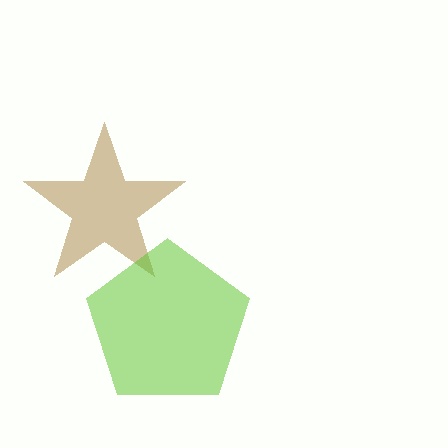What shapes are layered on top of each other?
The layered shapes are: a brown star, a lime pentagon.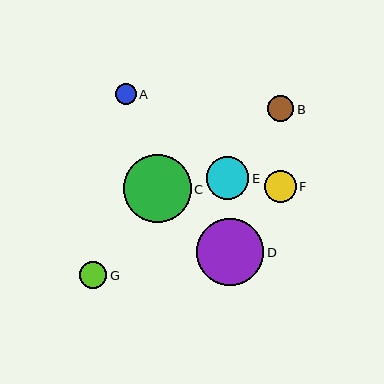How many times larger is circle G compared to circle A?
Circle G is approximately 1.3 times the size of circle A.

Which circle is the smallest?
Circle A is the smallest with a size of approximately 21 pixels.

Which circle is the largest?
Circle C is the largest with a size of approximately 68 pixels.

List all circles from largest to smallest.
From largest to smallest: C, D, E, F, G, B, A.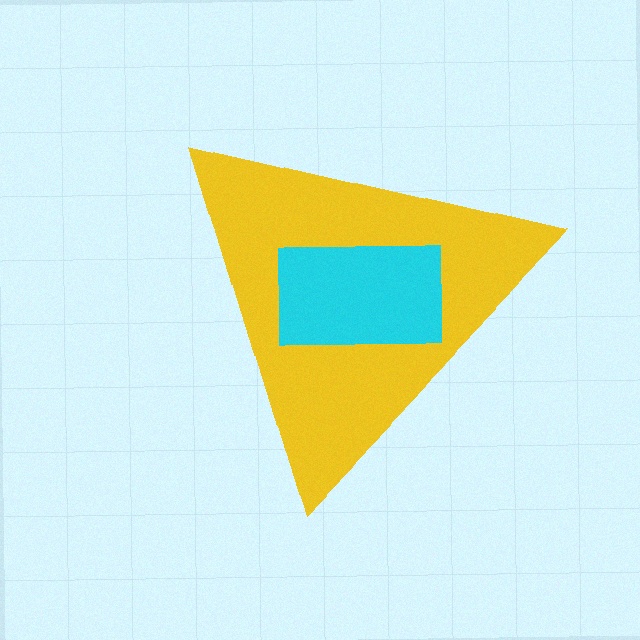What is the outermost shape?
The yellow triangle.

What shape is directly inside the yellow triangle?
The cyan rectangle.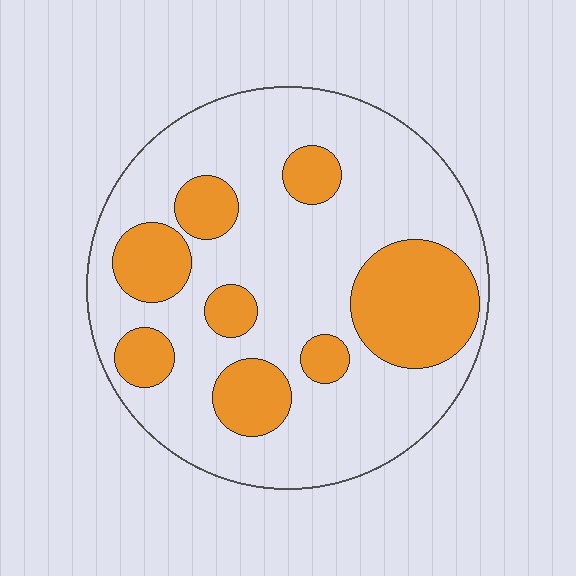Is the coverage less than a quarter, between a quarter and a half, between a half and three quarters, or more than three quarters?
Between a quarter and a half.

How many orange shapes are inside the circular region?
8.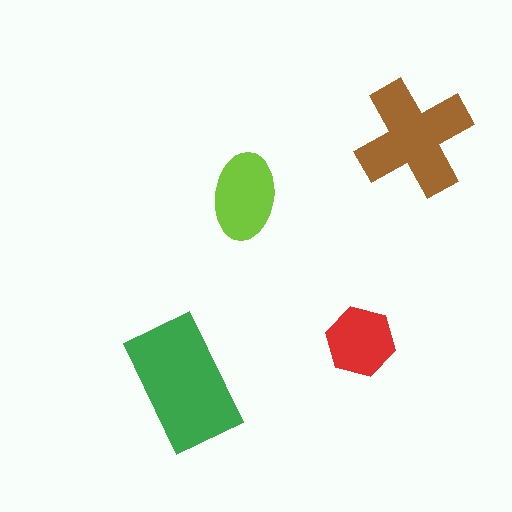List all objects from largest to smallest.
The green rectangle, the brown cross, the lime ellipse, the red hexagon.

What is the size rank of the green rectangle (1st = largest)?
1st.